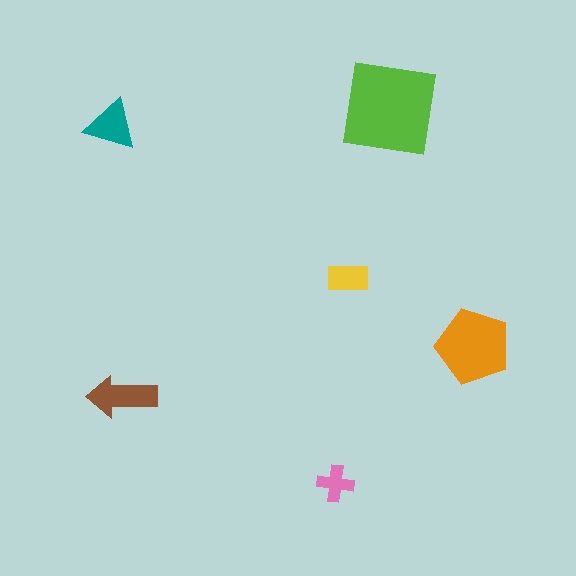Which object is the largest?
The lime square.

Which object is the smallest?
The pink cross.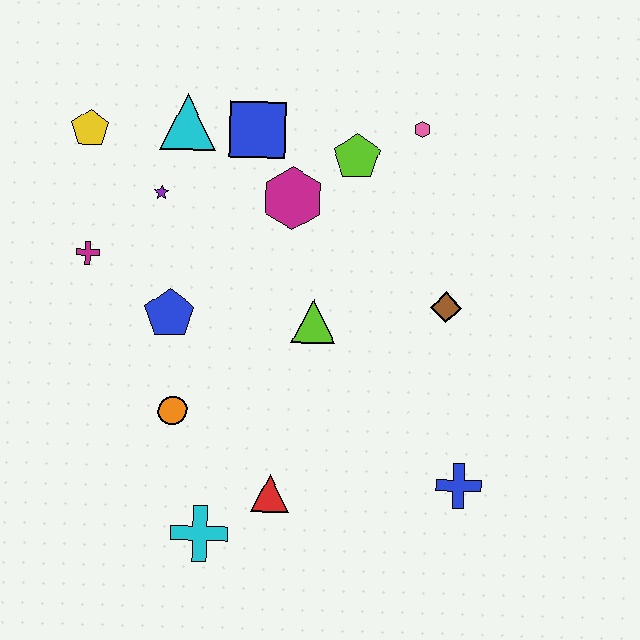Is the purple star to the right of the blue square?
No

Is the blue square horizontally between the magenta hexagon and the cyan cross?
Yes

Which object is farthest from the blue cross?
The yellow pentagon is farthest from the blue cross.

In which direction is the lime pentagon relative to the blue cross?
The lime pentagon is above the blue cross.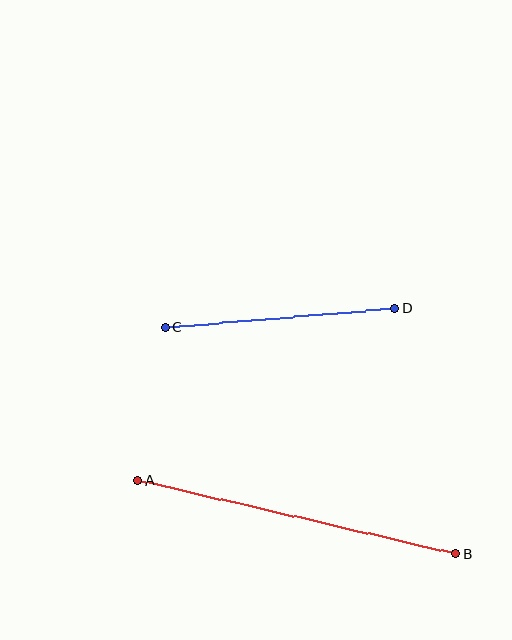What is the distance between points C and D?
The distance is approximately 230 pixels.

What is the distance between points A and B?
The distance is approximately 327 pixels.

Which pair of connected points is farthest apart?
Points A and B are farthest apart.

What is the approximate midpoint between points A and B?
The midpoint is at approximately (297, 517) pixels.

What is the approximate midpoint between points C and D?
The midpoint is at approximately (280, 318) pixels.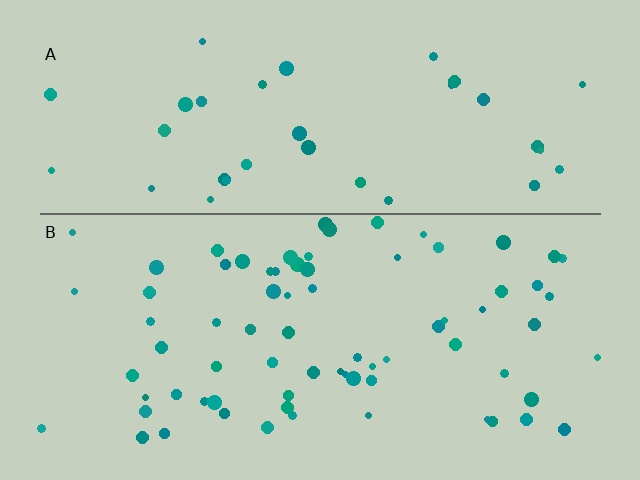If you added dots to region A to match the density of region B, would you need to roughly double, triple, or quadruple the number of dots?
Approximately double.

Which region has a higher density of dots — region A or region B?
B (the bottom).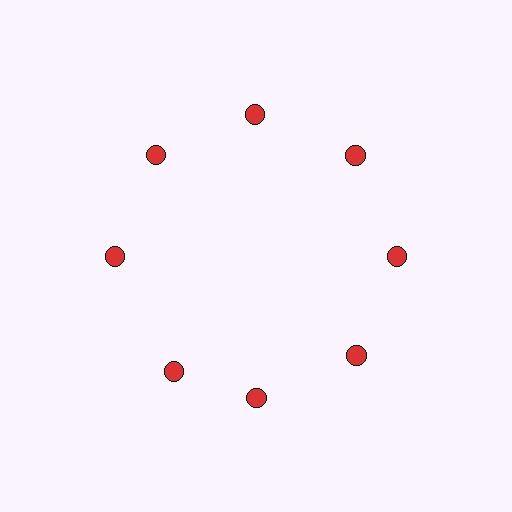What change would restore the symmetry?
The symmetry would be restored by rotating it back into even spacing with its neighbors so that all 8 circles sit at equal angles and equal distance from the center.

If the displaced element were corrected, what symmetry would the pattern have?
It would have 8-fold rotational symmetry — the pattern would map onto itself every 45 degrees.